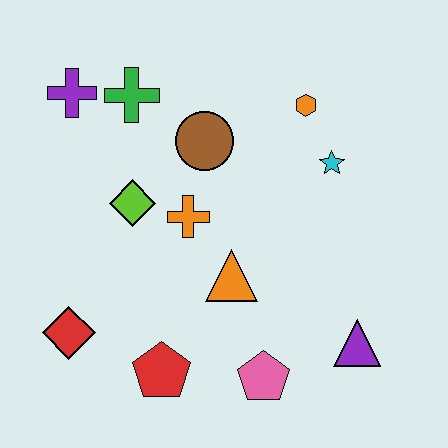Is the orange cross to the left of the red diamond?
No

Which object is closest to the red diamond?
The red pentagon is closest to the red diamond.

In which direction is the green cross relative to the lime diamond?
The green cross is above the lime diamond.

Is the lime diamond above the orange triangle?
Yes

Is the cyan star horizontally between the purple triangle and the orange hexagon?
Yes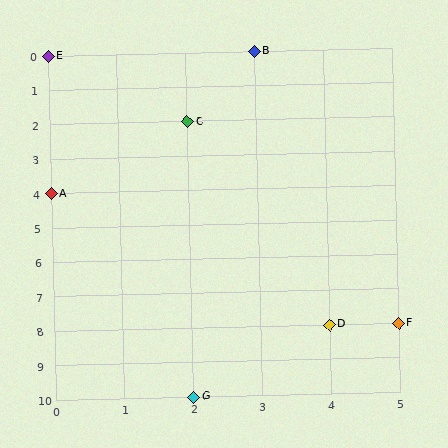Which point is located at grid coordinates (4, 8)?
Point D is at (4, 8).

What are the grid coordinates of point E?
Point E is at grid coordinates (0, 0).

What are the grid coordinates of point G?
Point G is at grid coordinates (2, 10).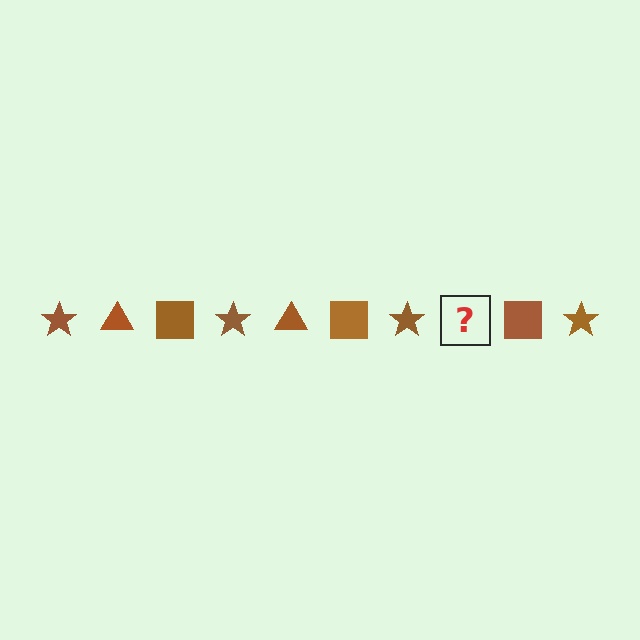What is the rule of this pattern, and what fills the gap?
The rule is that the pattern cycles through star, triangle, square shapes in brown. The gap should be filled with a brown triangle.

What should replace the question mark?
The question mark should be replaced with a brown triangle.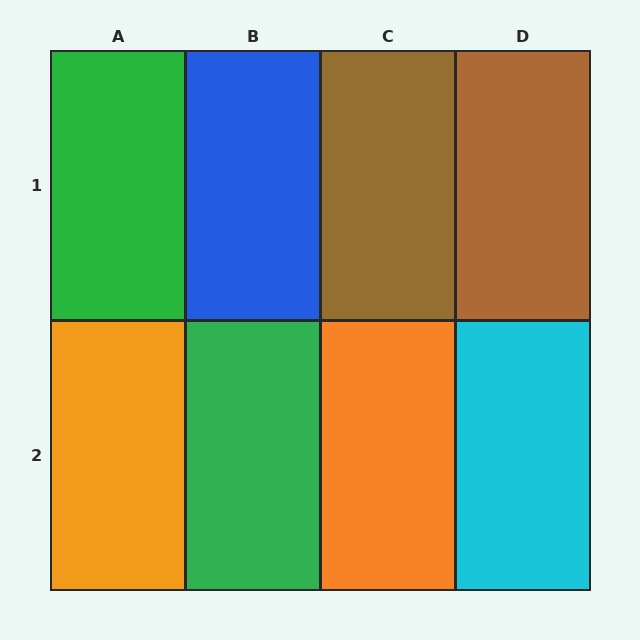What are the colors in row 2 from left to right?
Orange, green, orange, cyan.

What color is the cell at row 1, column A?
Green.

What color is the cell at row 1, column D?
Brown.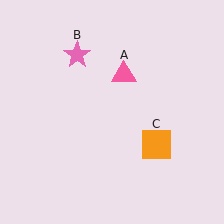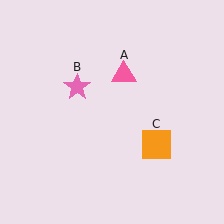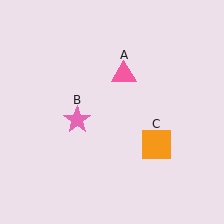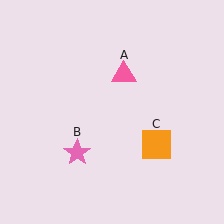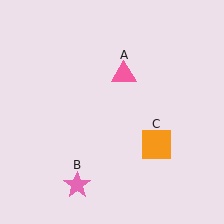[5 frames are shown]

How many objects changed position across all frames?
1 object changed position: pink star (object B).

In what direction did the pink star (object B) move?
The pink star (object B) moved down.